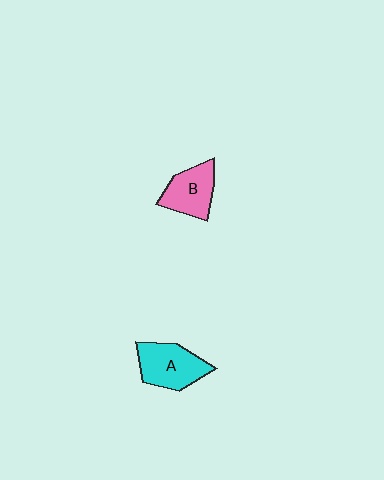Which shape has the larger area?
Shape A (cyan).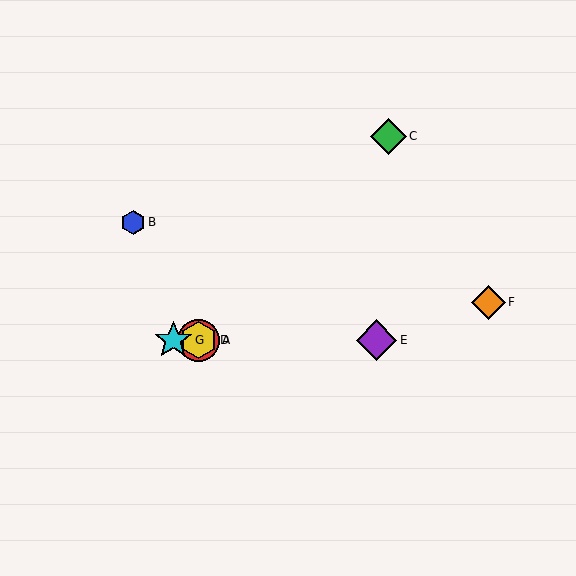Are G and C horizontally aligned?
No, G is at y≈340 and C is at y≈136.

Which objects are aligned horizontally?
Objects A, D, E, G are aligned horizontally.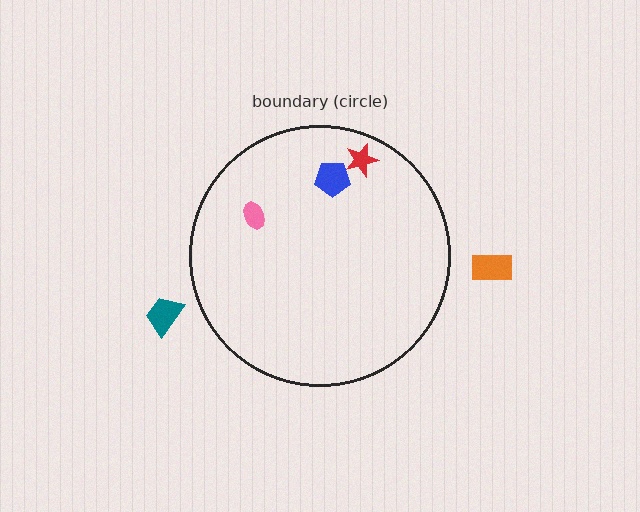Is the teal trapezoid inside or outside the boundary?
Outside.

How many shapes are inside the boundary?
3 inside, 2 outside.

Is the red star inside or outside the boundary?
Inside.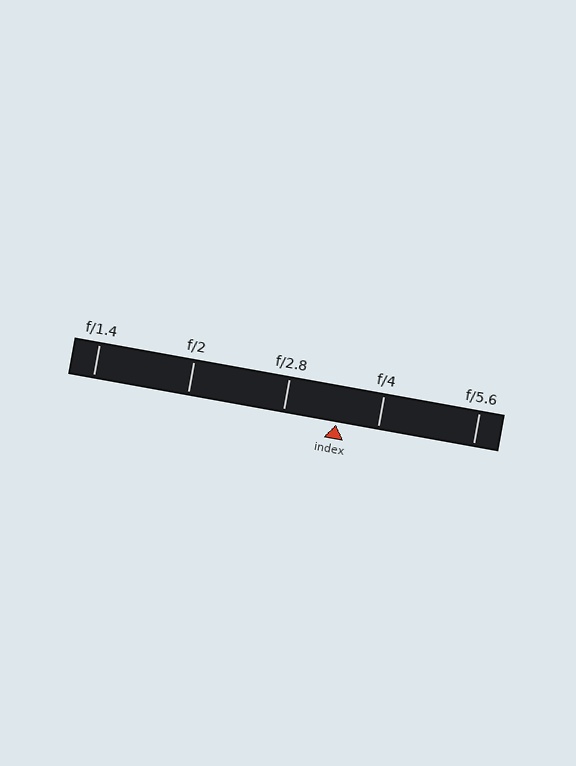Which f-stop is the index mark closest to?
The index mark is closest to f/4.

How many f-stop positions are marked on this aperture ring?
There are 5 f-stop positions marked.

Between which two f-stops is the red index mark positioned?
The index mark is between f/2.8 and f/4.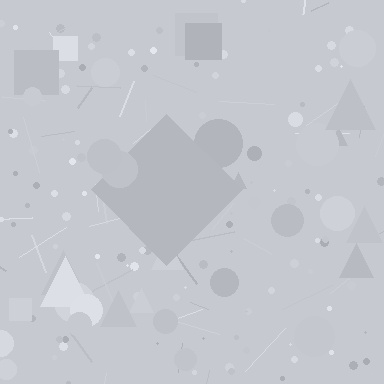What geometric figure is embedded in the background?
A diamond is embedded in the background.